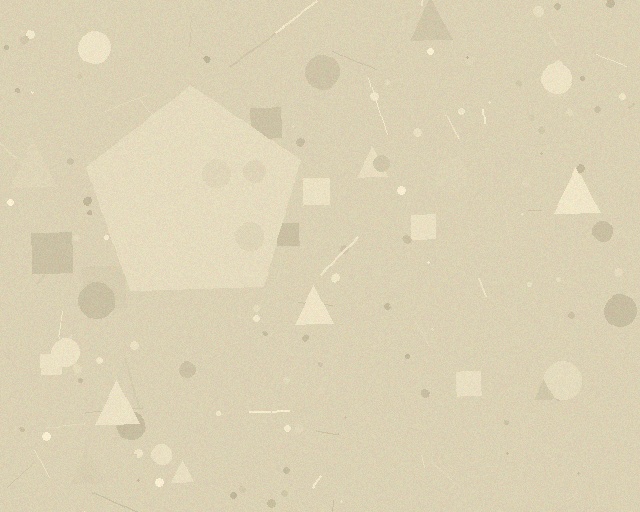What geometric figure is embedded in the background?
A pentagon is embedded in the background.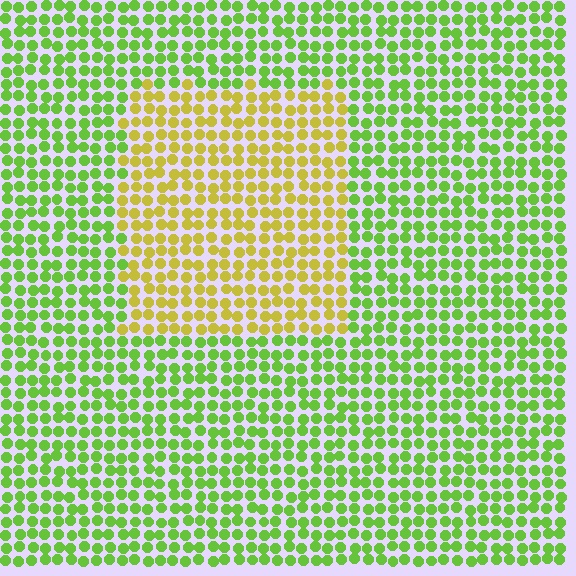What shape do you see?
I see a rectangle.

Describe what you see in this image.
The image is filled with small lime elements in a uniform arrangement. A rectangle-shaped region is visible where the elements are tinted to a slightly different hue, forming a subtle color boundary.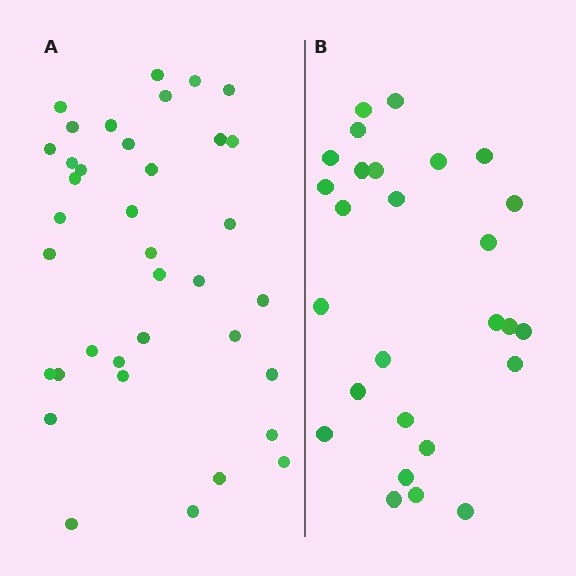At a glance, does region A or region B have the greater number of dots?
Region A (the left region) has more dots.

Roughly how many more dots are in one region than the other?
Region A has roughly 10 or so more dots than region B.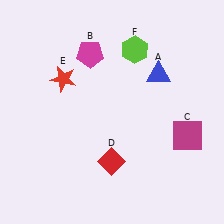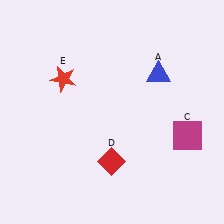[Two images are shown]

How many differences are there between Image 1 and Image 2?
There are 2 differences between the two images.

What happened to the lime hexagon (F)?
The lime hexagon (F) was removed in Image 2. It was in the top-right area of Image 1.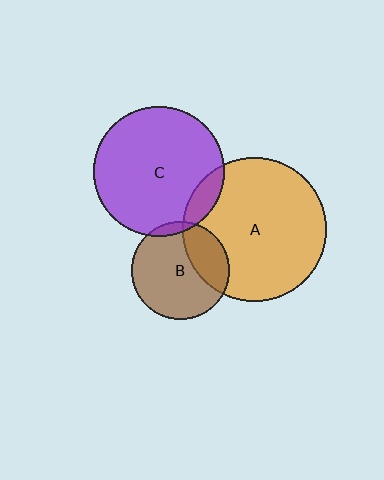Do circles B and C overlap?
Yes.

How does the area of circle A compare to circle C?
Approximately 1.2 times.